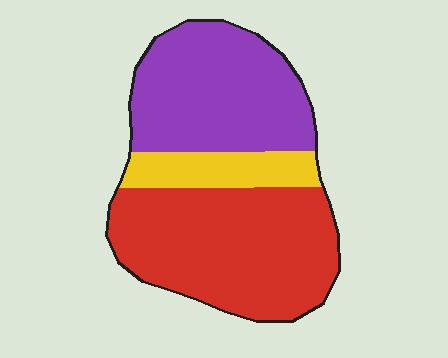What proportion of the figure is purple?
Purple takes up between a quarter and a half of the figure.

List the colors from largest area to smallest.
From largest to smallest: red, purple, yellow.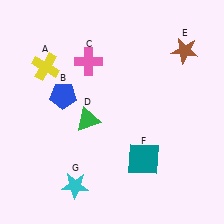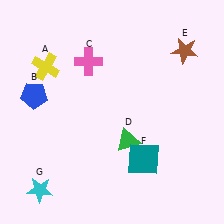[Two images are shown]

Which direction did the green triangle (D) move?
The green triangle (D) moved right.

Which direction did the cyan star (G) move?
The cyan star (G) moved left.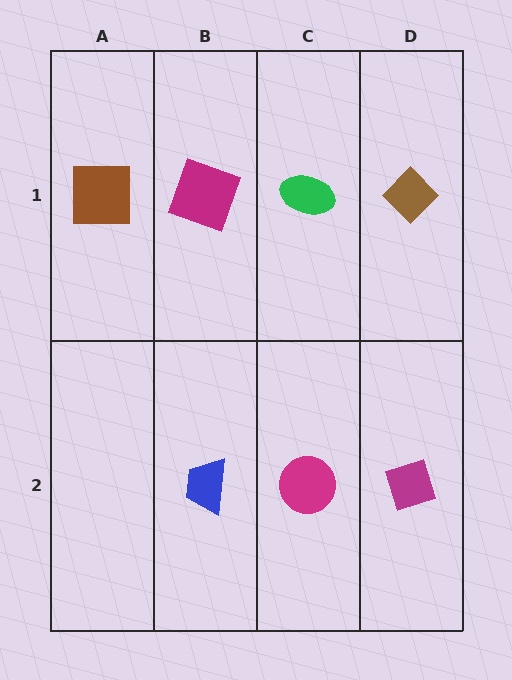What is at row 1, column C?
A green ellipse.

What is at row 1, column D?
A brown diamond.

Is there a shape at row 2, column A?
No, that cell is empty.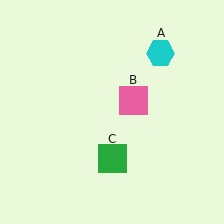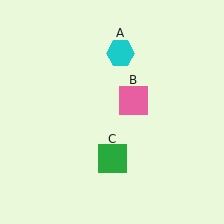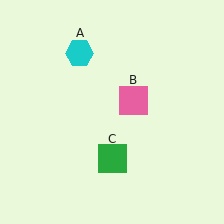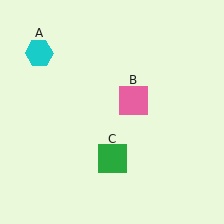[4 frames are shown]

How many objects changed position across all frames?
1 object changed position: cyan hexagon (object A).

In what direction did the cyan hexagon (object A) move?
The cyan hexagon (object A) moved left.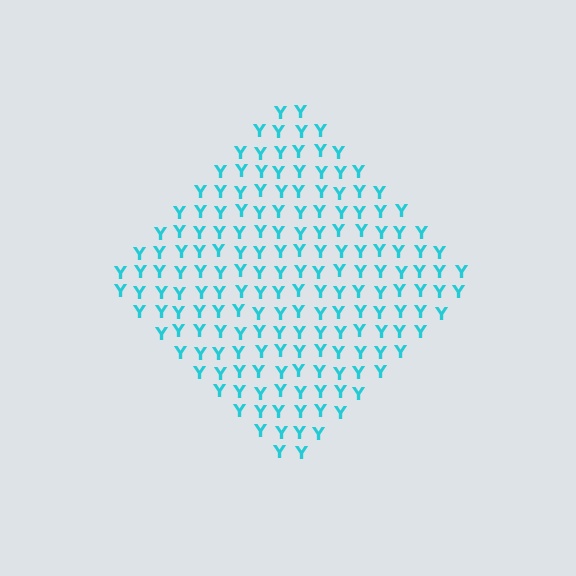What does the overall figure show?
The overall figure shows a diamond.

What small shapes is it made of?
It is made of small letter Y's.